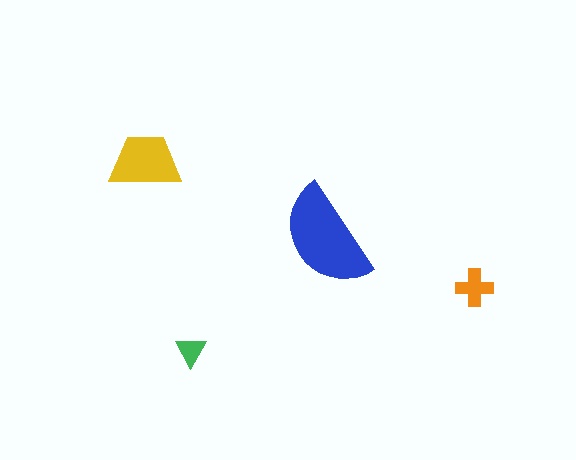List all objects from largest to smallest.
The blue semicircle, the yellow trapezoid, the orange cross, the green triangle.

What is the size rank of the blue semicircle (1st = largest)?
1st.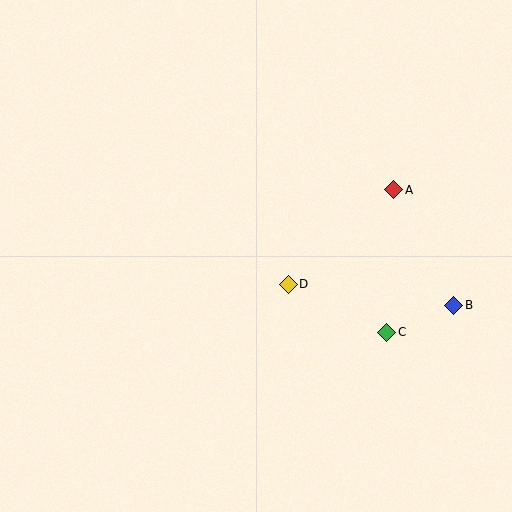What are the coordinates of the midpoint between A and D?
The midpoint between A and D is at (341, 237).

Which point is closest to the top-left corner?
Point D is closest to the top-left corner.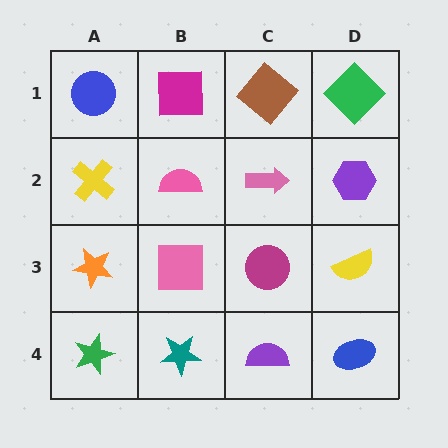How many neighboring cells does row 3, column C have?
4.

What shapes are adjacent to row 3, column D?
A purple hexagon (row 2, column D), a blue ellipse (row 4, column D), a magenta circle (row 3, column C).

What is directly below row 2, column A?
An orange star.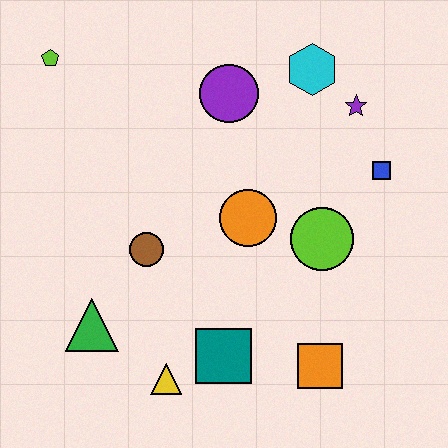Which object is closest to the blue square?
The purple star is closest to the blue square.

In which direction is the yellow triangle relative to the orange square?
The yellow triangle is to the left of the orange square.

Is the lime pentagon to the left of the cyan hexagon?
Yes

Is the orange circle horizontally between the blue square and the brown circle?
Yes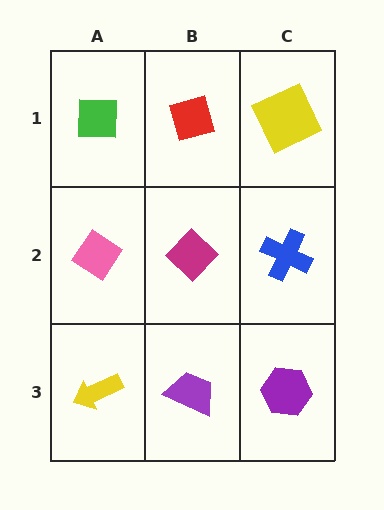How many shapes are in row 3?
3 shapes.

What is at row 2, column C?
A blue cross.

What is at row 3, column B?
A purple trapezoid.